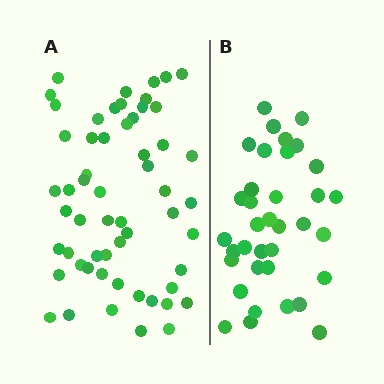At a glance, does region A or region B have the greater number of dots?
Region A (the left region) has more dots.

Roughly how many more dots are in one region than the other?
Region A has approximately 20 more dots than region B.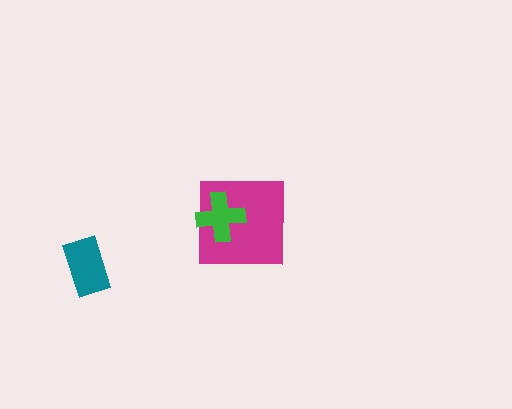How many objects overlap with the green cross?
1 object overlaps with the green cross.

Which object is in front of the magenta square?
The green cross is in front of the magenta square.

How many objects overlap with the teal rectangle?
0 objects overlap with the teal rectangle.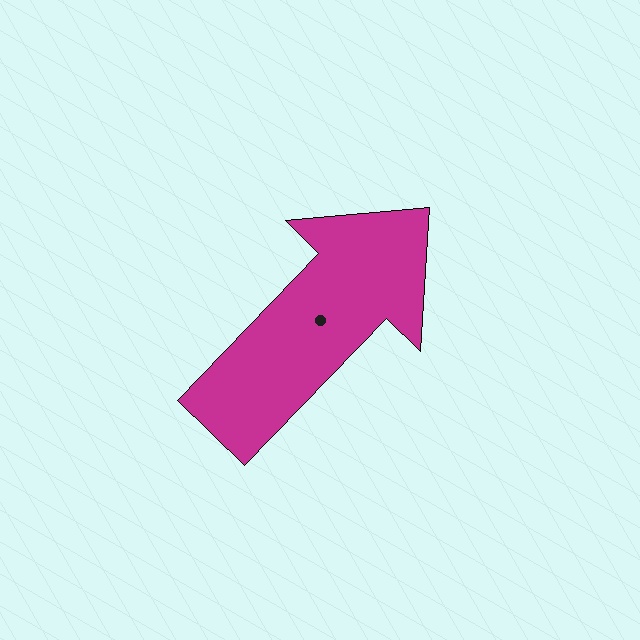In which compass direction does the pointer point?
Northeast.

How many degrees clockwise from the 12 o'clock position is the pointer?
Approximately 44 degrees.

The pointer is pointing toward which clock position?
Roughly 1 o'clock.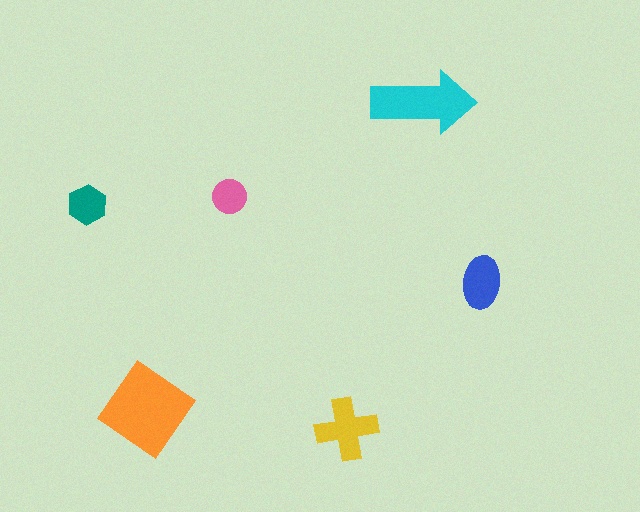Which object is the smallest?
The pink circle.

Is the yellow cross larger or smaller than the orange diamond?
Smaller.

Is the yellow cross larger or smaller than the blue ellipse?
Larger.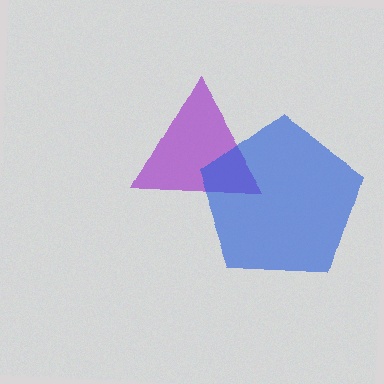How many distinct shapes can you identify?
There are 2 distinct shapes: a purple triangle, a blue pentagon.